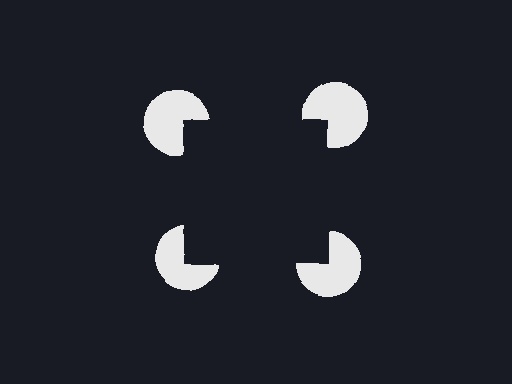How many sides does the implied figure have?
4 sides.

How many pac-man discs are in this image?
There are 4 — one at each vertex of the illusory square.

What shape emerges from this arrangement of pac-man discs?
An illusory square — its edges are inferred from the aligned wedge cuts in the pac-man discs, not physically drawn.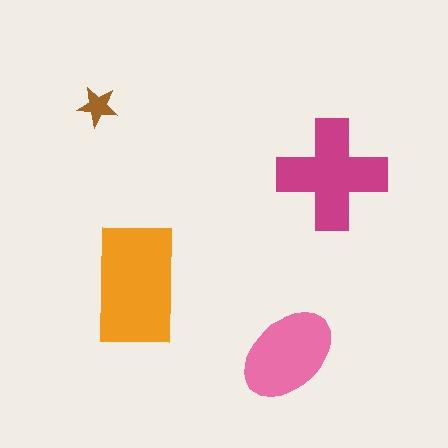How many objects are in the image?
There are 4 objects in the image.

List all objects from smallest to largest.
The brown star, the pink ellipse, the magenta cross, the orange rectangle.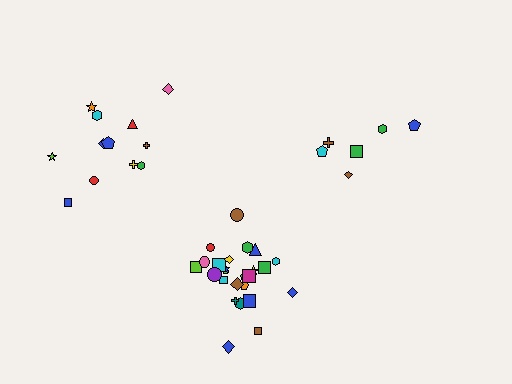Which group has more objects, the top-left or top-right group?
The top-left group.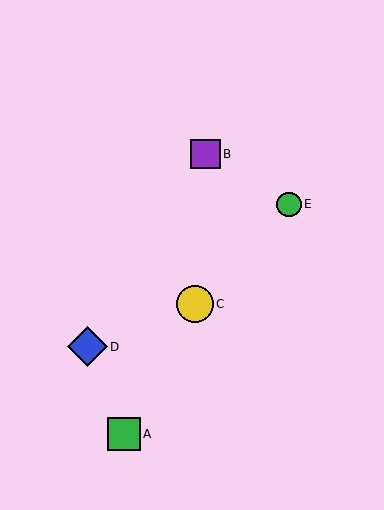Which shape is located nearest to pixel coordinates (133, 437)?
The green square (labeled A) at (124, 434) is nearest to that location.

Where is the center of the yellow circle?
The center of the yellow circle is at (195, 304).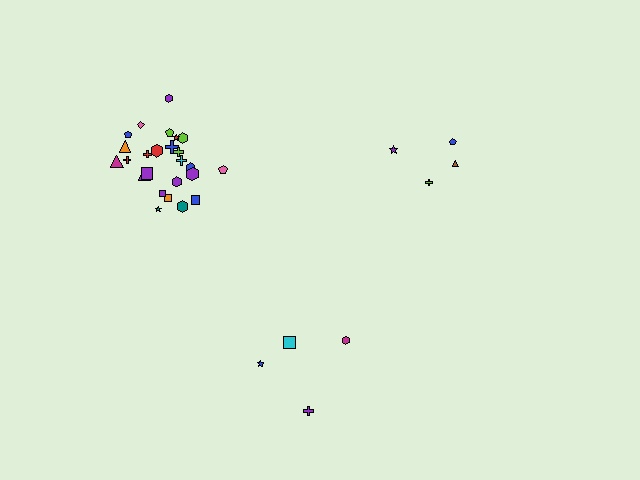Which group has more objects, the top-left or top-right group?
The top-left group.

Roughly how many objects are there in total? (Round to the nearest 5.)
Roughly 35 objects in total.